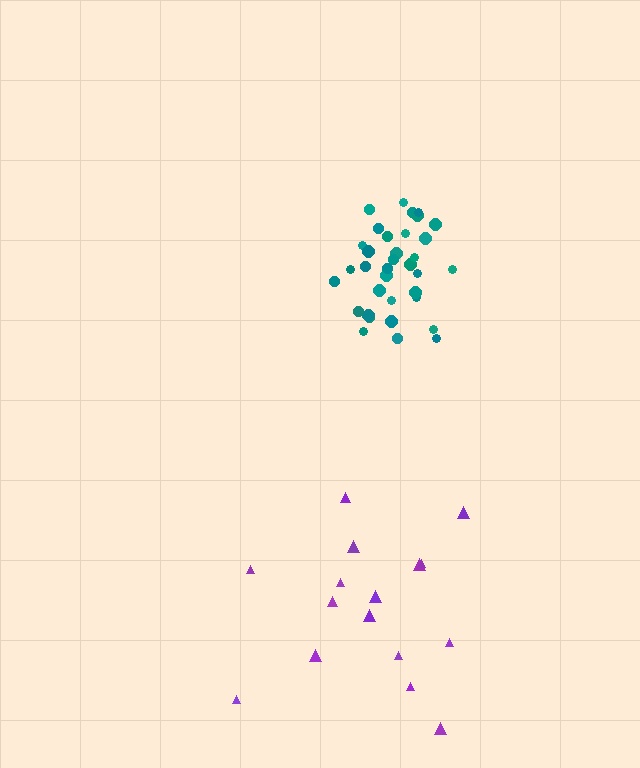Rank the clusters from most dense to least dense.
teal, purple.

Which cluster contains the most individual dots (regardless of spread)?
Teal (35).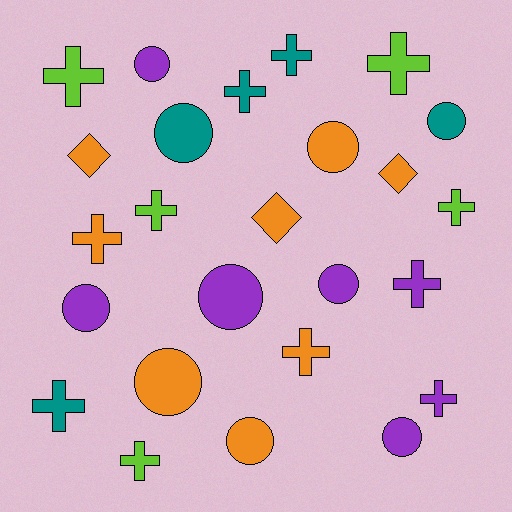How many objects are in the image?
There are 25 objects.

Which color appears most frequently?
Orange, with 8 objects.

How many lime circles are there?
There are no lime circles.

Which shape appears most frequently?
Cross, with 12 objects.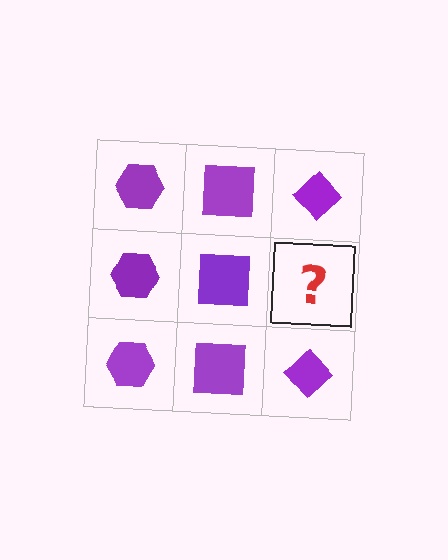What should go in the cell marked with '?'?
The missing cell should contain a purple diamond.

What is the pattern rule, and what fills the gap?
The rule is that each column has a consistent shape. The gap should be filled with a purple diamond.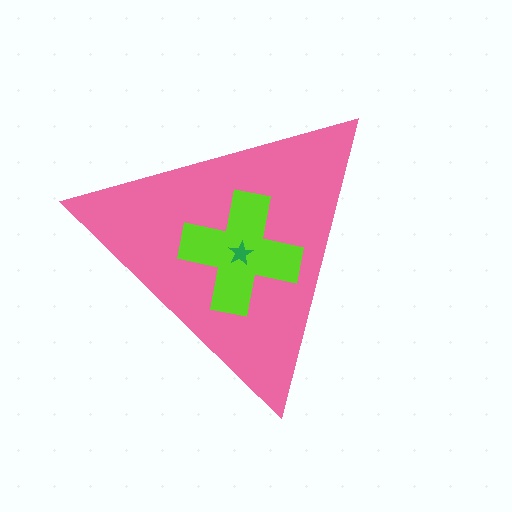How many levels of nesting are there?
3.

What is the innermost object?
The green star.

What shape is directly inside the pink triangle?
The lime cross.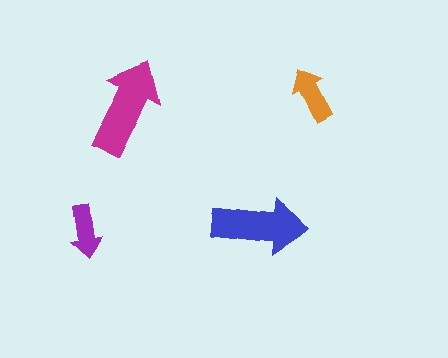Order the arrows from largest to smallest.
the magenta one, the blue one, the orange one, the purple one.